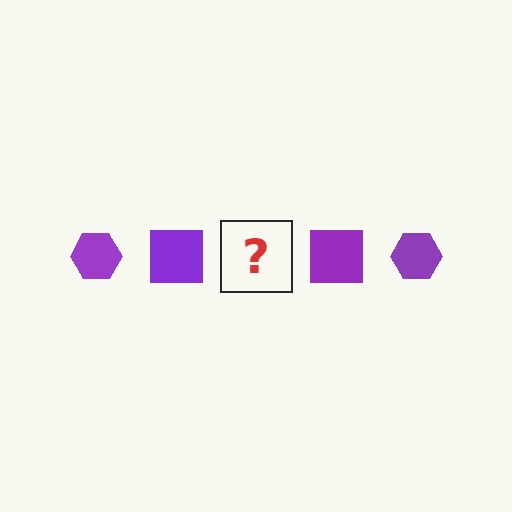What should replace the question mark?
The question mark should be replaced with a purple hexagon.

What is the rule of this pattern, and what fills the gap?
The rule is that the pattern cycles through hexagon, square shapes in purple. The gap should be filled with a purple hexagon.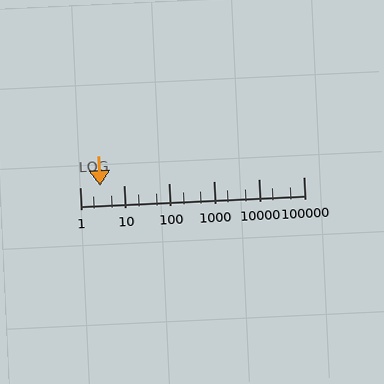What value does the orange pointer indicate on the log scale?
The pointer indicates approximately 2.8.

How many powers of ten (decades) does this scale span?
The scale spans 5 decades, from 1 to 100000.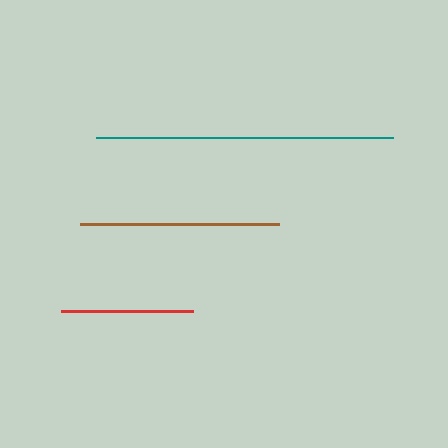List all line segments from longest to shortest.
From longest to shortest: teal, brown, red.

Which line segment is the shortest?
The red line is the shortest at approximately 131 pixels.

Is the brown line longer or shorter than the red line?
The brown line is longer than the red line.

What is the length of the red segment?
The red segment is approximately 131 pixels long.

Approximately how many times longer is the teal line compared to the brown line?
The teal line is approximately 1.5 times the length of the brown line.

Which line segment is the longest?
The teal line is the longest at approximately 297 pixels.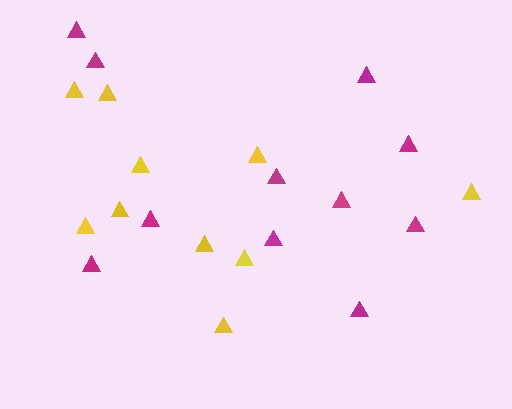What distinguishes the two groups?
There are 2 groups: one group of magenta triangles (11) and one group of yellow triangles (10).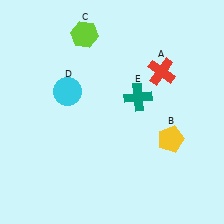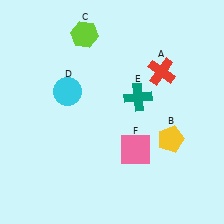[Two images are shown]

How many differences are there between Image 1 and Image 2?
There is 1 difference between the two images.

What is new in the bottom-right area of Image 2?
A pink square (F) was added in the bottom-right area of Image 2.